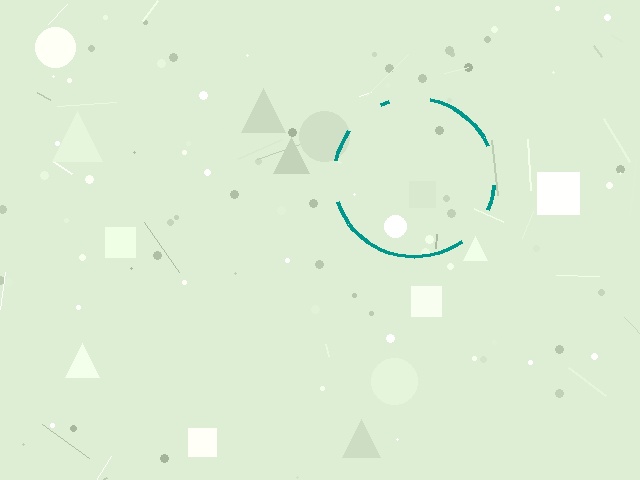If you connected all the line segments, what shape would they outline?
They would outline a circle.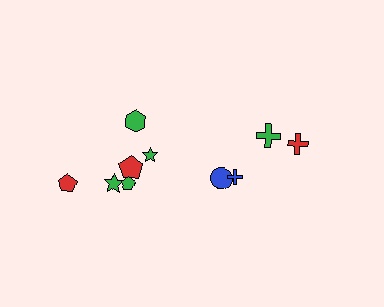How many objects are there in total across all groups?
There are 10 objects.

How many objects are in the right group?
There are 4 objects.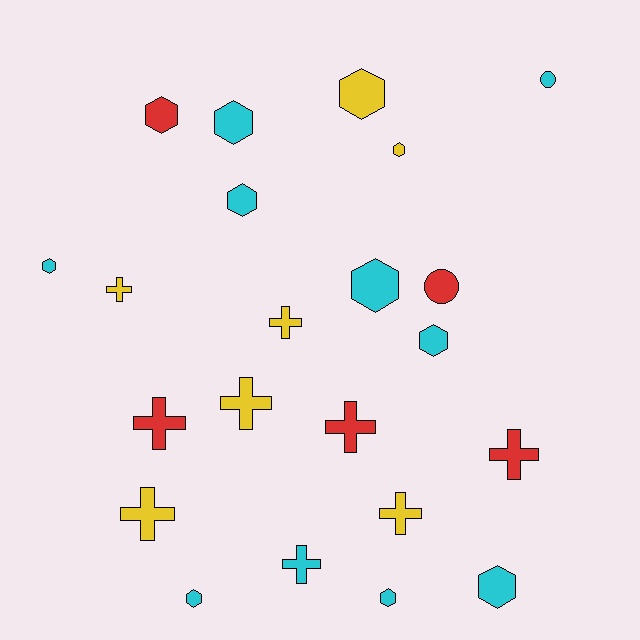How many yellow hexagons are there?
There are 2 yellow hexagons.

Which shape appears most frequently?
Hexagon, with 11 objects.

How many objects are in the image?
There are 22 objects.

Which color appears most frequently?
Cyan, with 10 objects.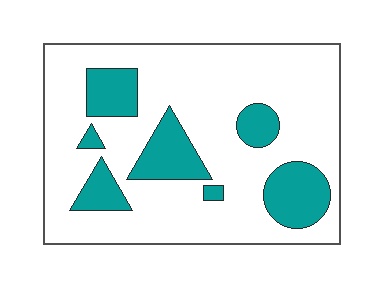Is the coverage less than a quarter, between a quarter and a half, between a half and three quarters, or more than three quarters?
Less than a quarter.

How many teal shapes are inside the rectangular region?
7.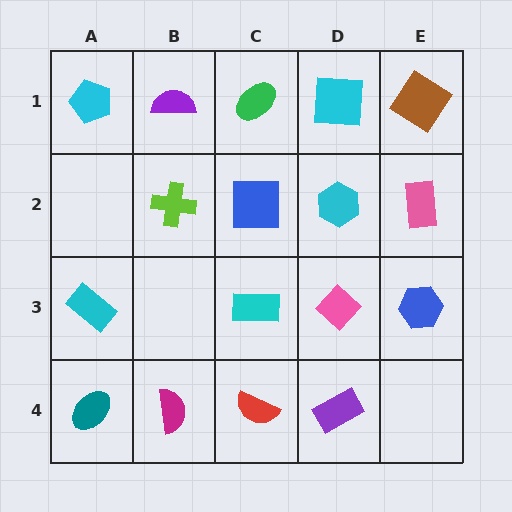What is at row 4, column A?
A teal ellipse.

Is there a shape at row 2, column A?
No, that cell is empty.